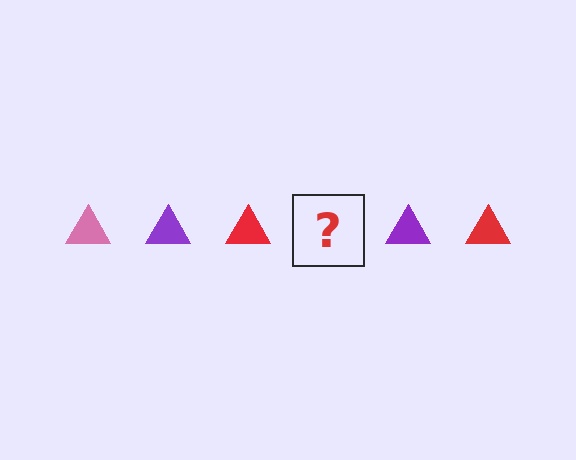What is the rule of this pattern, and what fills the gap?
The rule is that the pattern cycles through pink, purple, red triangles. The gap should be filled with a pink triangle.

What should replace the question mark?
The question mark should be replaced with a pink triangle.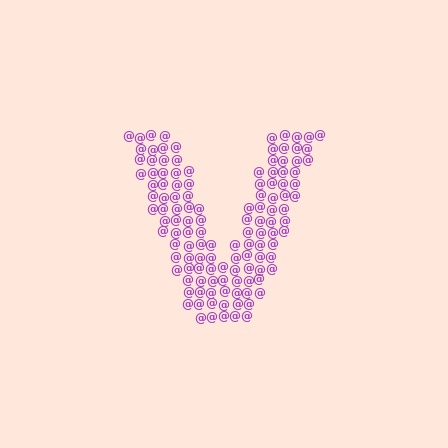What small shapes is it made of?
It is made of small at signs.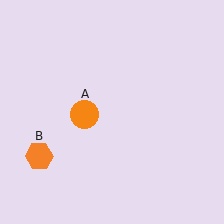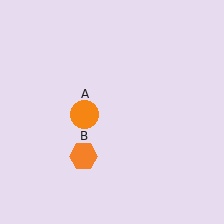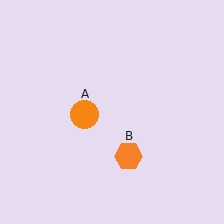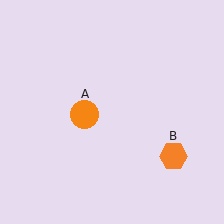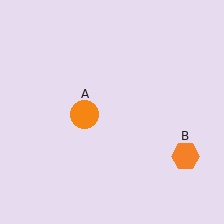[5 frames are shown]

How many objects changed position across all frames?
1 object changed position: orange hexagon (object B).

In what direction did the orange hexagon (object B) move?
The orange hexagon (object B) moved right.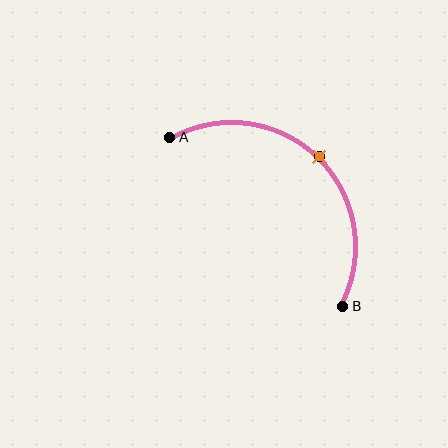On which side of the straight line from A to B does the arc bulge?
The arc bulges above and to the right of the straight line connecting A and B.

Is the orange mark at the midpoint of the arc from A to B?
Yes. The orange mark lies on the arc at equal arc-length from both A and B — it is the arc midpoint.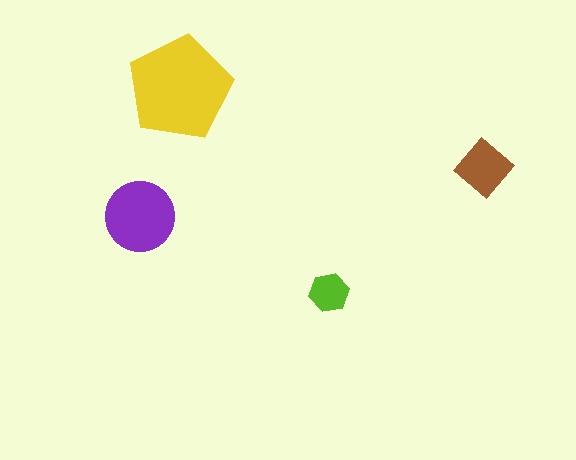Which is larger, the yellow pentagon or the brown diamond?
The yellow pentagon.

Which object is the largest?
The yellow pentagon.